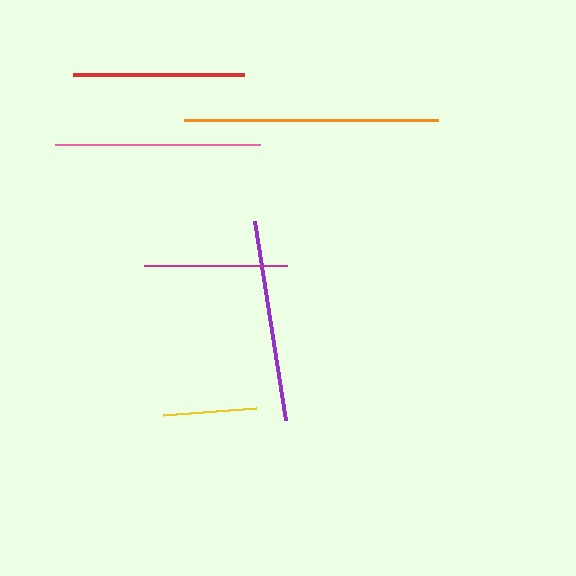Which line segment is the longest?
The orange line is the longest at approximately 254 pixels.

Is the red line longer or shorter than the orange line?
The orange line is longer than the red line.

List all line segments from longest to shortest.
From longest to shortest: orange, pink, purple, red, magenta, yellow.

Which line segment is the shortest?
The yellow line is the shortest at approximately 93 pixels.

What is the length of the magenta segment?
The magenta segment is approximately 143 pixels long.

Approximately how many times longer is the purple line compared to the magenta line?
The purple line is approximately 1.4 times the length of the magenta line.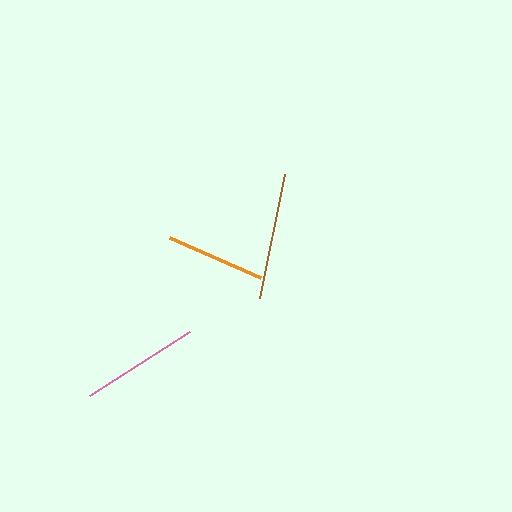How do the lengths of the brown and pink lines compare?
The brown and pink lines are approximately the same length.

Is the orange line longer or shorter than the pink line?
The pink line is longer than the orange line.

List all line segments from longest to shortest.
From longest to shortest: brown, pink, orange.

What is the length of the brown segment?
The brown segment is approximately 127 pixels long.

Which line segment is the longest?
The brown line is the longest at approximately 127 pixels.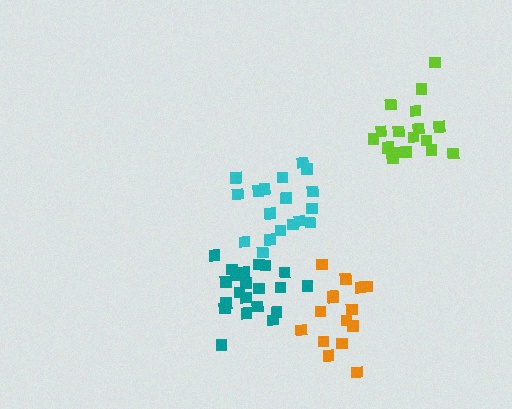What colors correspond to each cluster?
The clusters are colored: teal, orange, lime, cyan.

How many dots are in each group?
Group 1: 21 dots, Group 2: 15 dots, Group 3: 17 dots, Group 4: 19 dots (72 total).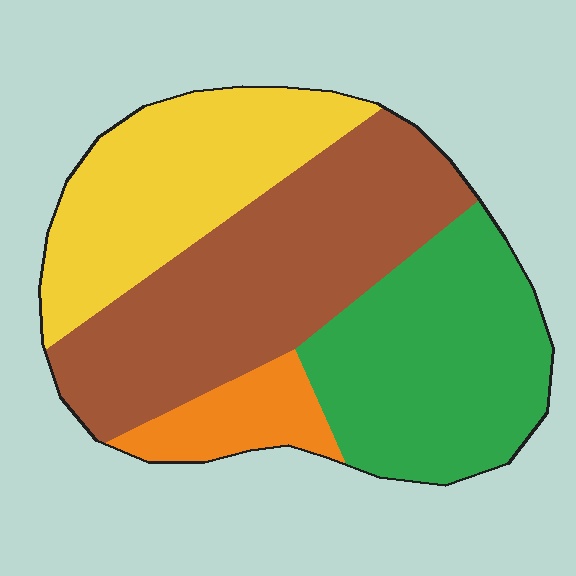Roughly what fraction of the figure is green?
Green takes up between a quarter and a half of the figure.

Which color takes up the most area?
Brown, at roughly 35%.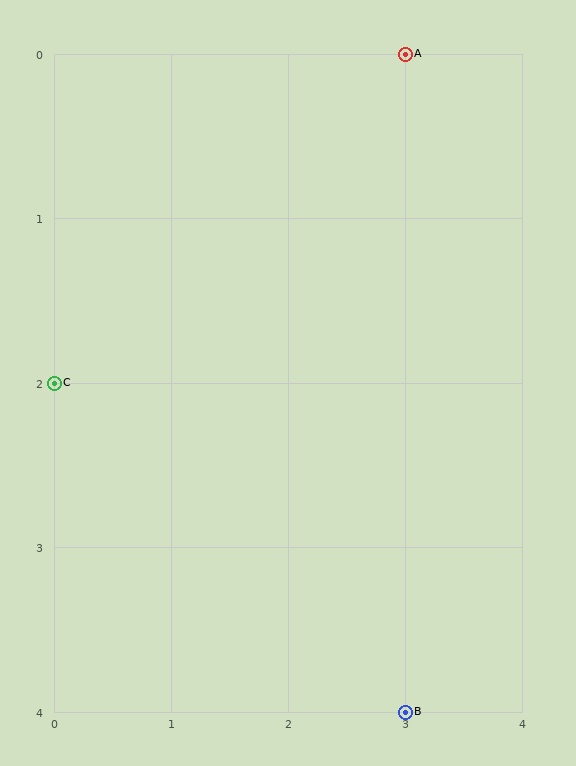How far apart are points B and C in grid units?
Points B and C are 3 columns and 2 rows apart (about 3.6 grid units diagonally).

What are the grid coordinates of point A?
Point A is at grid coordinates (3, 0).